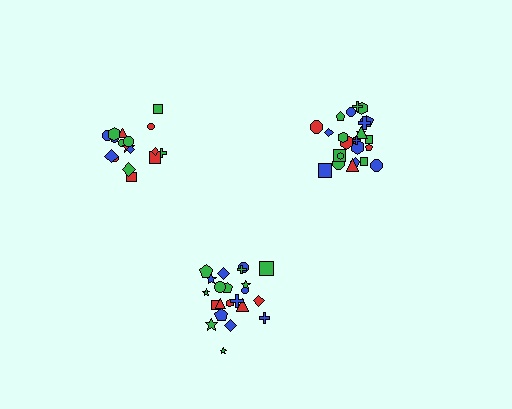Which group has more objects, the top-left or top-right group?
The top-right group.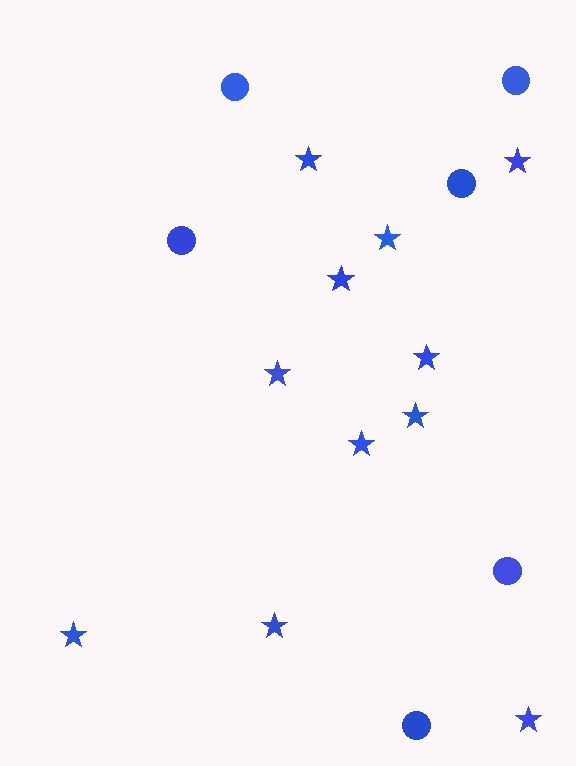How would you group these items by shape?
There are 2 groups: one group of circles (6) and one group of stars (11).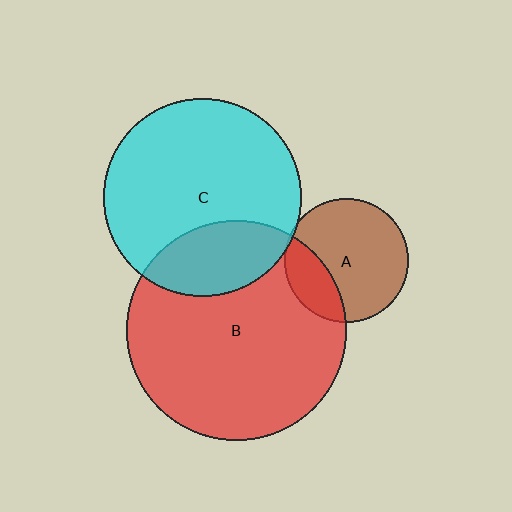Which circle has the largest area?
Circle B (red).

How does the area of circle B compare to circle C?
Approximately 1.2 times.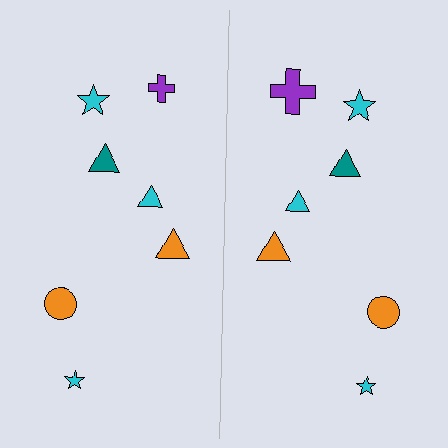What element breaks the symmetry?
The purple cross on the right side has a different size than its mirror counterpart.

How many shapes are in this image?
There are 14 shapes in this image.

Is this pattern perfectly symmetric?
No, the pattern is not perfectly symmetric. The purple cross on the right side has a different size than its mirror counterpart.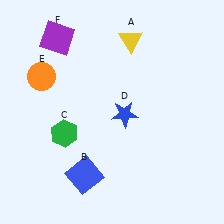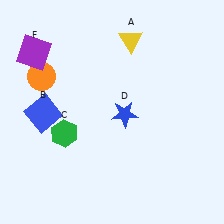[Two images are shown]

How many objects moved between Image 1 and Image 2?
2 objects moved between the two images.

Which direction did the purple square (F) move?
The purple square (F) moved left.